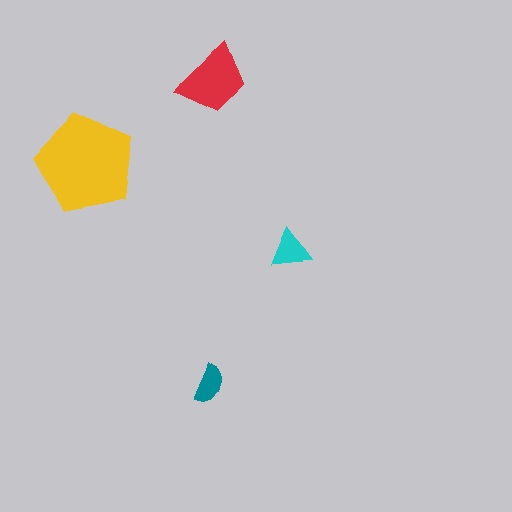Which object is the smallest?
The teal semicircle.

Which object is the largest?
The yellow pentagon.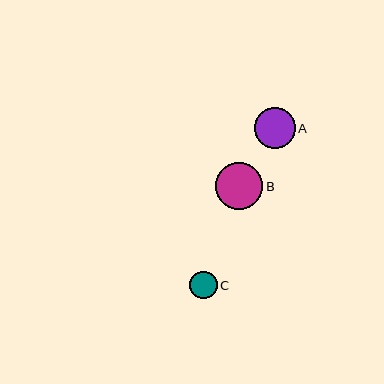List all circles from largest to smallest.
From largest to smallest: B, A, C.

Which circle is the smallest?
Circle C is the smallest with a size of approximately 28 pixels.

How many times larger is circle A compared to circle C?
Circle A is approximately 1.5 times the size of circle C.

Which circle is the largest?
Circle B is the largest with a size of approximately 47 pixels.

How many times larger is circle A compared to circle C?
Circle A is approximately 1.5 times the size of circle C.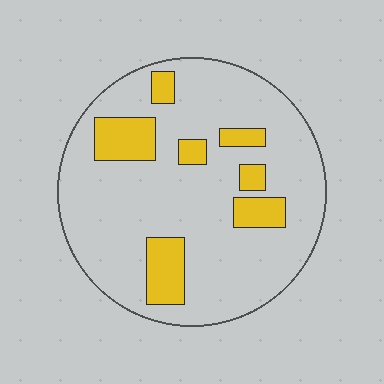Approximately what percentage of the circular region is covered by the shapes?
Approximately 20%.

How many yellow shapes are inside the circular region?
7.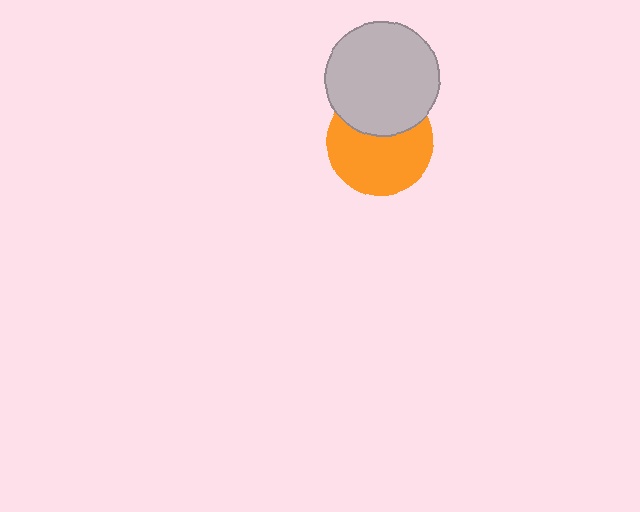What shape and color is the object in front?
The object in front is a light gray circle.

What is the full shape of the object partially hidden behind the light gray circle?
The partially hidden object is an orange circle.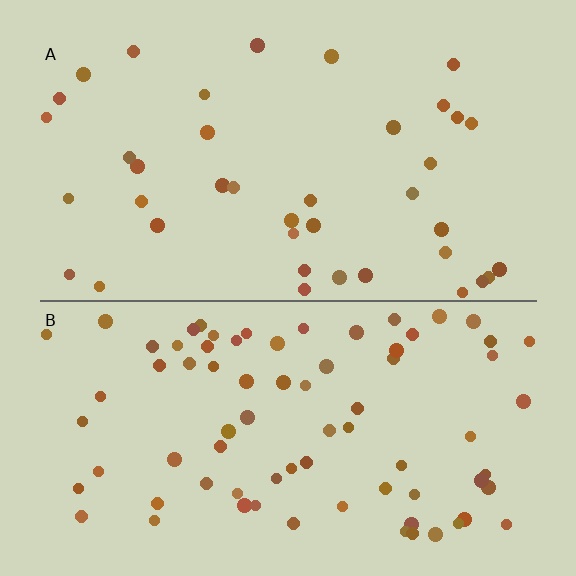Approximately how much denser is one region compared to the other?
Approximately 2.0× — region B over region A.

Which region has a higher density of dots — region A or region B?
B (the bottom).